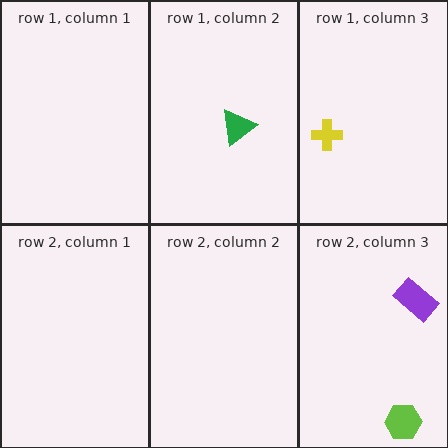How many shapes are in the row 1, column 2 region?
1.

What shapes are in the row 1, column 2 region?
The green triangle.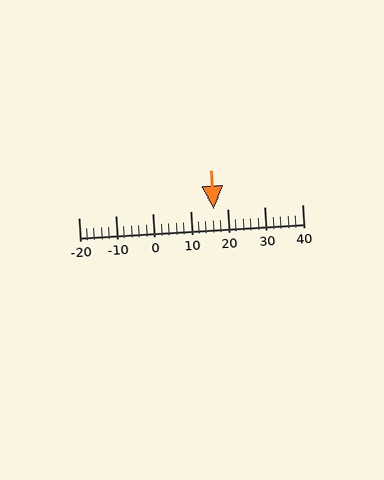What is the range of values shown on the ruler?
The ruler shows values from -20 to 40.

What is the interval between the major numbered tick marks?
The major tick marks are spaced 10 units apart.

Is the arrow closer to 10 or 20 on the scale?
The arrow is closer to 20.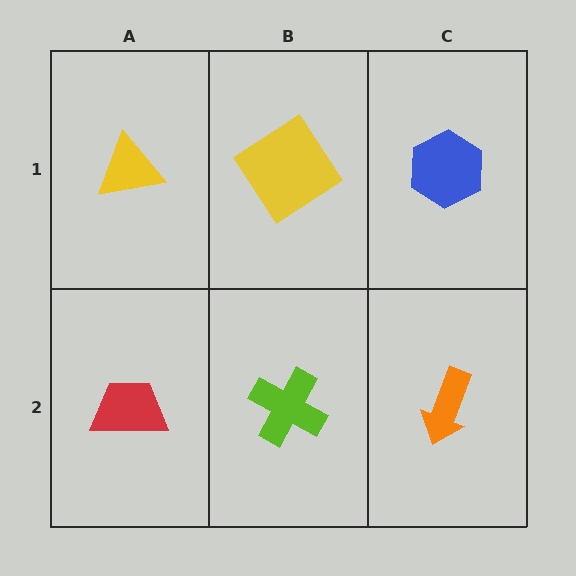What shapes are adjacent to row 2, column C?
A blue hexagon (row 1, column C), a lime cross (row 2, column B).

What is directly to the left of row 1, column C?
A yellow diamond.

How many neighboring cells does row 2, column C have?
2.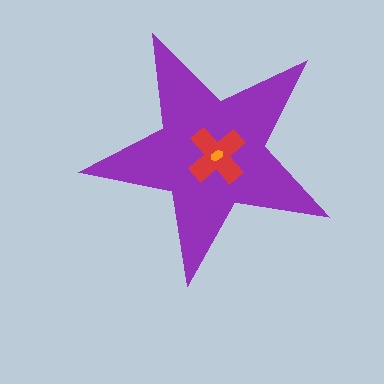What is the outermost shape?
The purple star.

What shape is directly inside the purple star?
The red cross.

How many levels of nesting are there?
3.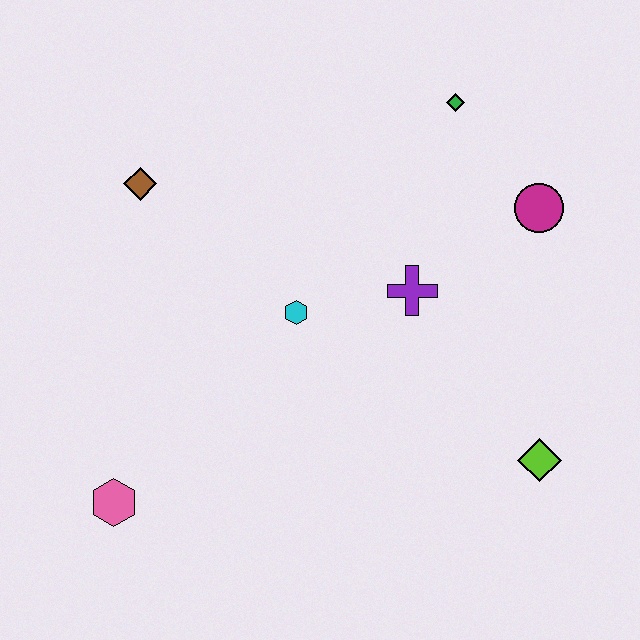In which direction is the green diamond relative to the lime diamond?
The green diamond is above the lime diamond.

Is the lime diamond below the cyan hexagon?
Yes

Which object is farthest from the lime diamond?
The brown diamond is farthest from the lime diamond.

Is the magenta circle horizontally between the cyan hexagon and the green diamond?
No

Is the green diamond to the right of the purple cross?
Yes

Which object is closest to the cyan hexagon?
The purple cross is closest to the cyan hexagon.